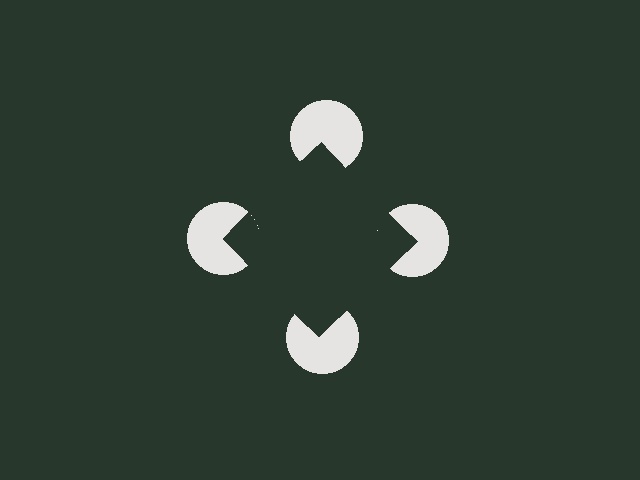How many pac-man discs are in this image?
There are 4 — one at each vertex of the illusory square.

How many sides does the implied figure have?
4 sides.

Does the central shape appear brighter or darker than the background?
It typically appears slightly darker than the background, even though no actual brightness change is drawn.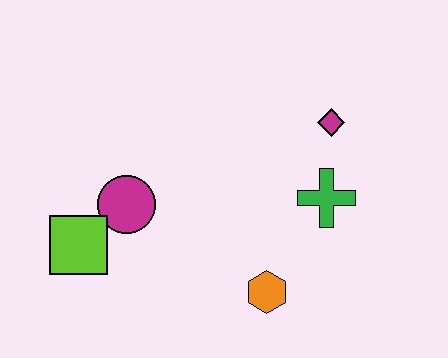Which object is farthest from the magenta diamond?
The lime square is farthest from the magenta diamond.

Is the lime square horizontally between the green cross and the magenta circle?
No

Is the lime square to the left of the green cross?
Yes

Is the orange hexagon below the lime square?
Yes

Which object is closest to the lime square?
The magenta circle is closest to the lime square.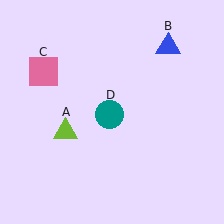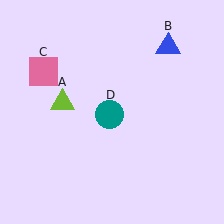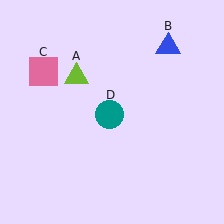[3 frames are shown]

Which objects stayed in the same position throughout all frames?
Blue triangle (object B) and pink square (object C) and teal circle (object D) remained stationary.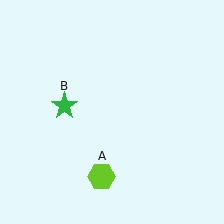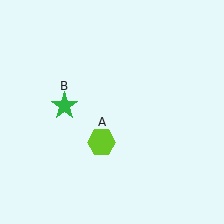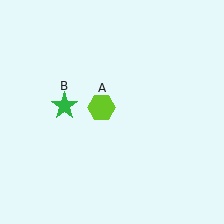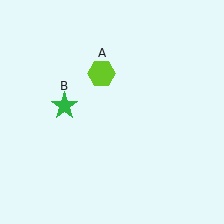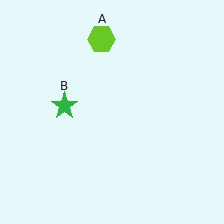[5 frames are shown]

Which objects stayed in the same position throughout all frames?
Green star (object B) remained stationary.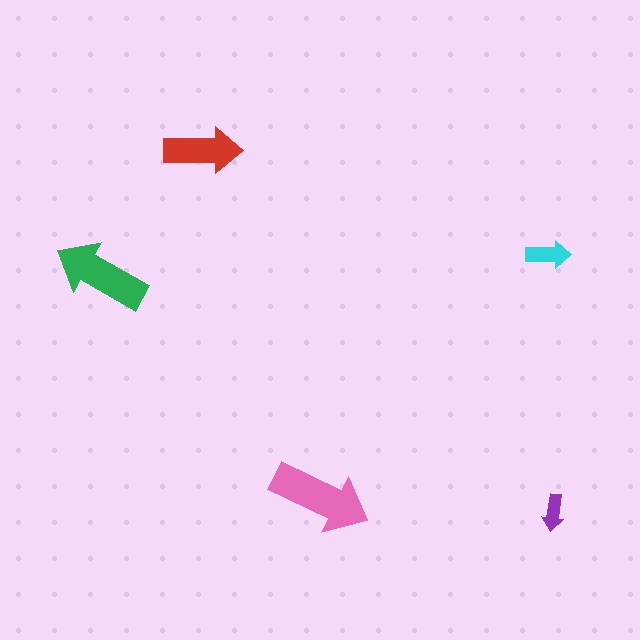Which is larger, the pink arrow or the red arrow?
The pink one.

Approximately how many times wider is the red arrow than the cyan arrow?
About 1.5 times wider.